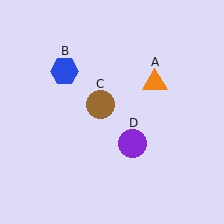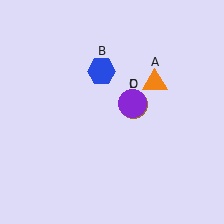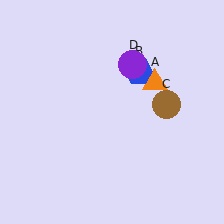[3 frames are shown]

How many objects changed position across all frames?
3 objects changed position: blue hexagon (object B), brown circle (object C), purple circle (object D).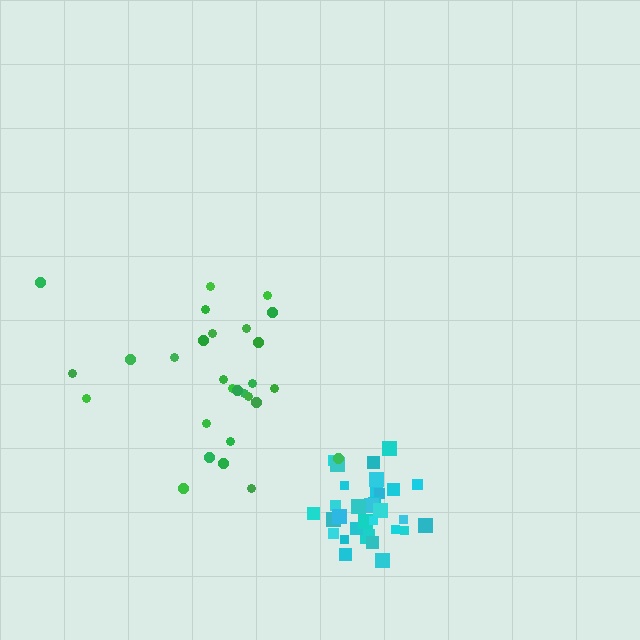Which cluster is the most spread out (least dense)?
Green.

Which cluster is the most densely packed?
Cyan.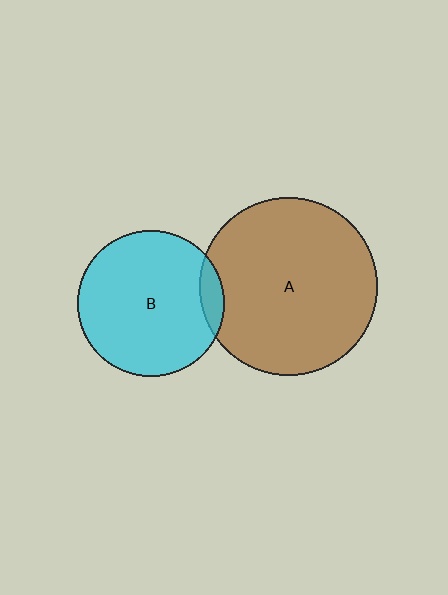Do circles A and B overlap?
Yes.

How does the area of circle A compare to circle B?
Approximately 1.5 times.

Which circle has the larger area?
Circle A (brown).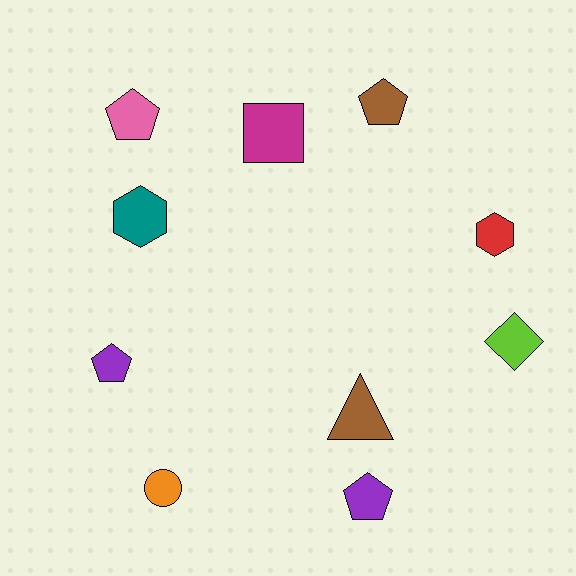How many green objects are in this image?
There are no green objects.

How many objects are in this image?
There are 10 objects.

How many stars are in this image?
There are no stars.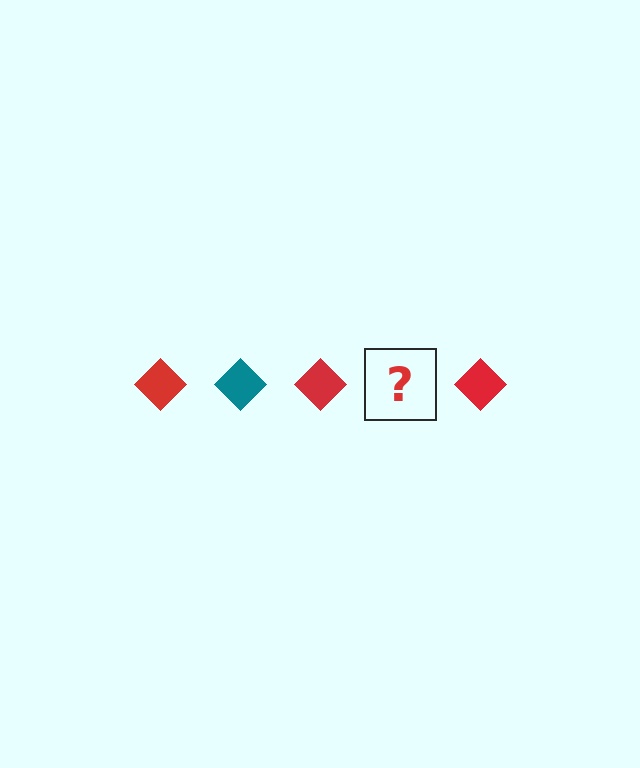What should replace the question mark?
The question mark should be replaced with a teal diamond.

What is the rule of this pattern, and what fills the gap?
The rule is that the pattern cycles through red, teal diamonds. The gap should be filled with a teal diamond.